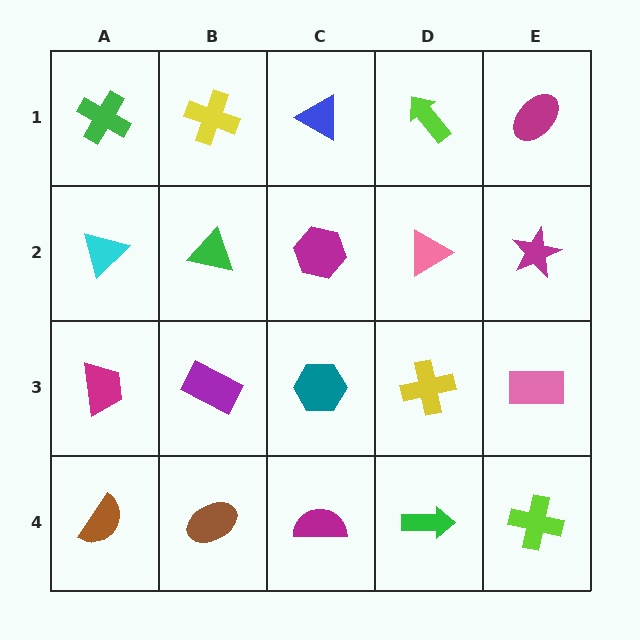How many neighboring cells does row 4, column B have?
3.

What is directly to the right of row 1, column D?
A magenta ellipse.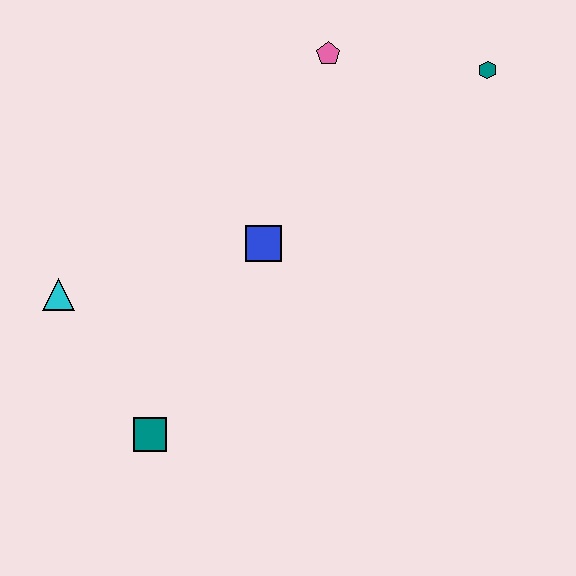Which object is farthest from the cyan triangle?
The teal hexagon is farthest from the cyan triangle.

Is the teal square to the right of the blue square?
No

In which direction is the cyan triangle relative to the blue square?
The cyan triangle is to the left of the blue square.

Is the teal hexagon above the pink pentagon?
No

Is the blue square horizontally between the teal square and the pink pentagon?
Yes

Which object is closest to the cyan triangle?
The teal square is closest to the cyan triangle.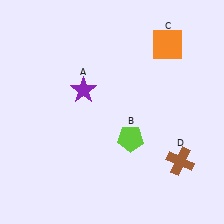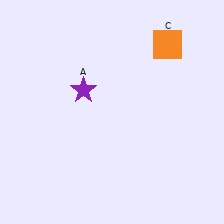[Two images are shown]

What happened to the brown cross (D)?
The brown cross (D) was removed in Image 2. It was in the bottom-right area of Image 1.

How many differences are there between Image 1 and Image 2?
There are 2 differences between the two images.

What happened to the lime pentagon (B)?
The lime pentagon (B) was removed in Image 2. It was in the bottom-right area of Image 1.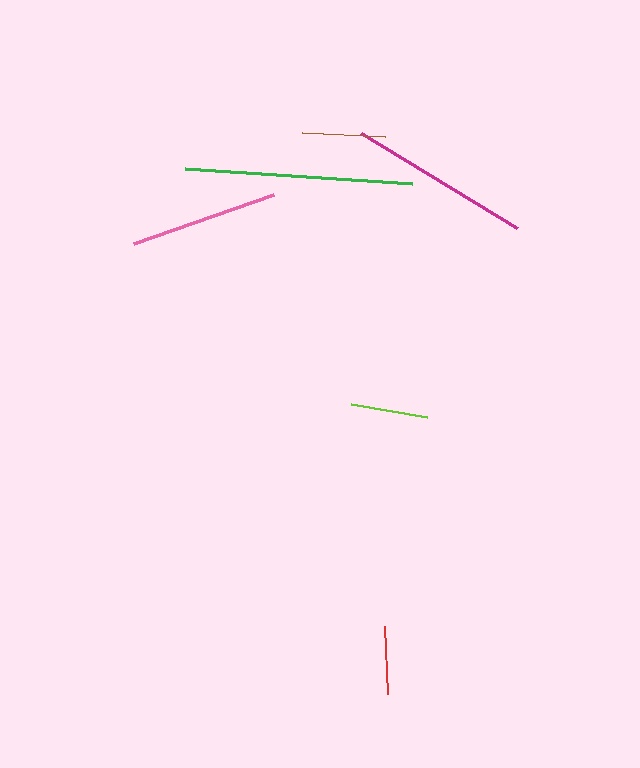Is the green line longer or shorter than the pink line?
The green line is longer than the pink line.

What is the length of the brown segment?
The brown segment is approximately 83 pixels long.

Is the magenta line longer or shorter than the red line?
The magenta line is longer than the red line.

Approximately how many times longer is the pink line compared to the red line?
The pink line is approximately 2.2 times the length of the red line.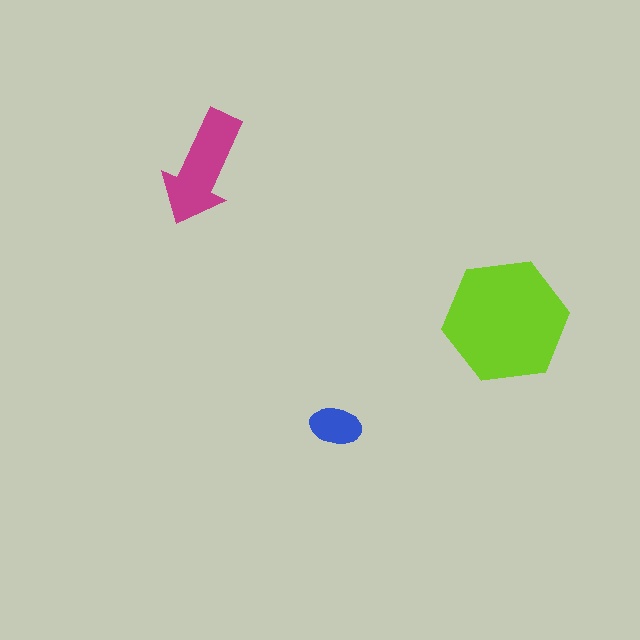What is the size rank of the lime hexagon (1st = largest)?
1st.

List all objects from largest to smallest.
The lime hexagon, the magenta arrow, the blue ellipse.